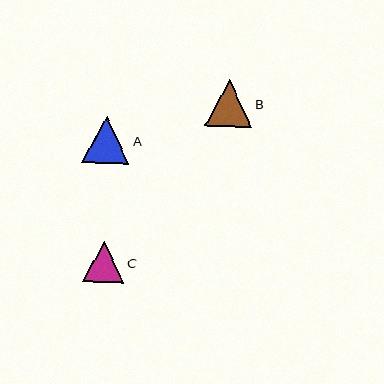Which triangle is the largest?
Triangle A is the largest with a size of approximately 47 pixels.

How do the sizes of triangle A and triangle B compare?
Triangle A and triangle B are approximately the same size.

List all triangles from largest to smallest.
From largest to smallest: A, B, C.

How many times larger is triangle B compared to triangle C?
Triangle B is approximately 1.1 times the size of triangle C.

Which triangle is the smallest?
Triangle C is the smallest with a size of approximately 41 pixels.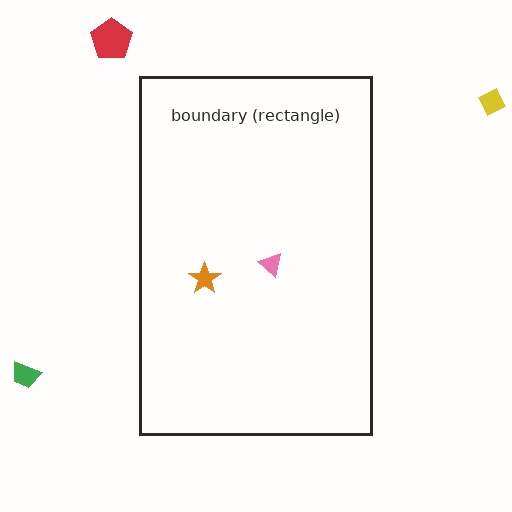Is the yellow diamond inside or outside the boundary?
Outside.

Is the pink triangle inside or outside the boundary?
Inside.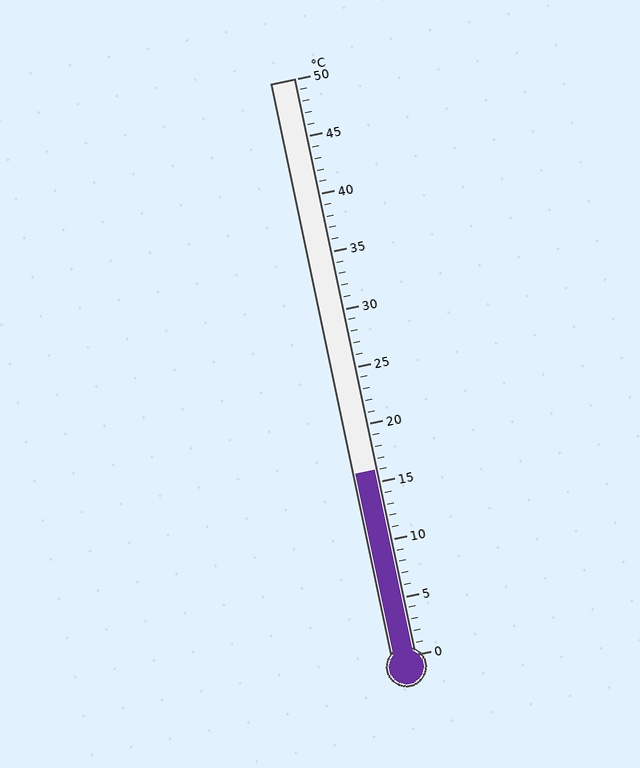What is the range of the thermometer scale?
The thermometer scale ranges from 0°C to 50°C.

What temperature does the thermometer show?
The thermometer shows approximately 16°C.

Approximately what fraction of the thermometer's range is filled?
The thermometer is filled to approximately 30% of its range.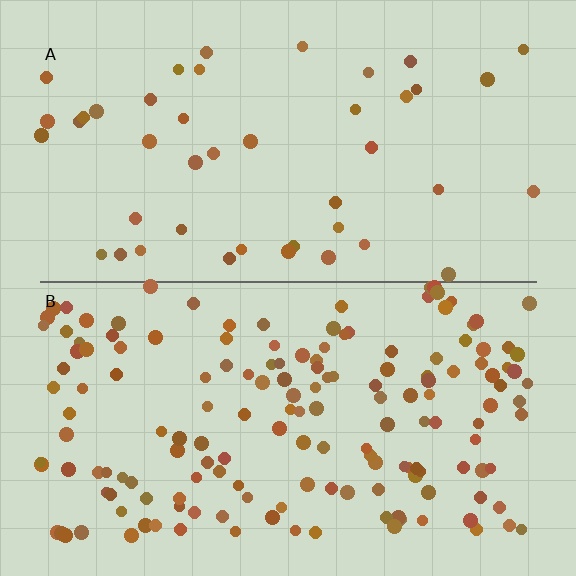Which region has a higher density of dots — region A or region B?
B (the bottom).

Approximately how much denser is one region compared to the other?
Approximately 3.7× — region B over region A.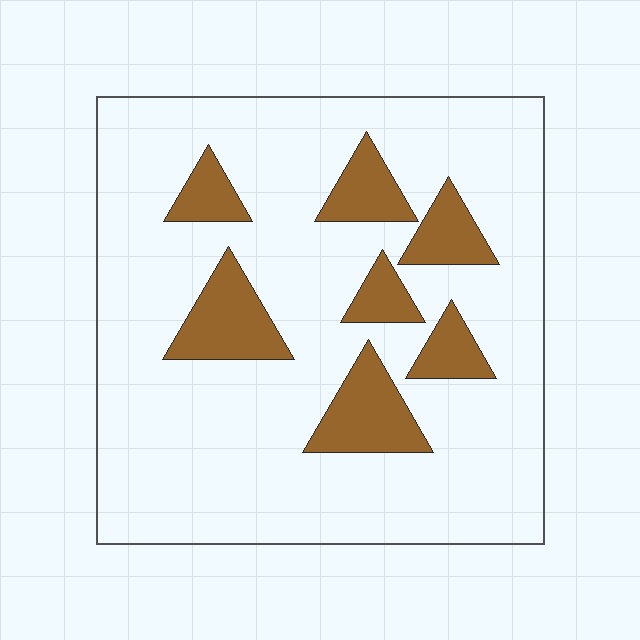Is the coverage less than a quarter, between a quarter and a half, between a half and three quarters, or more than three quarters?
Less than a quarter.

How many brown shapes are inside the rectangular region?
7.